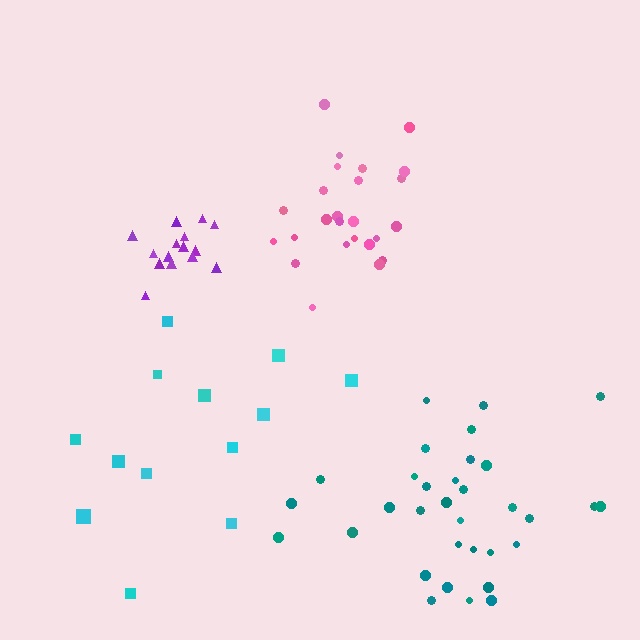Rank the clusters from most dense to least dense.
purple, pink, teal, cyan.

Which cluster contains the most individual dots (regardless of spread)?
Teal (33).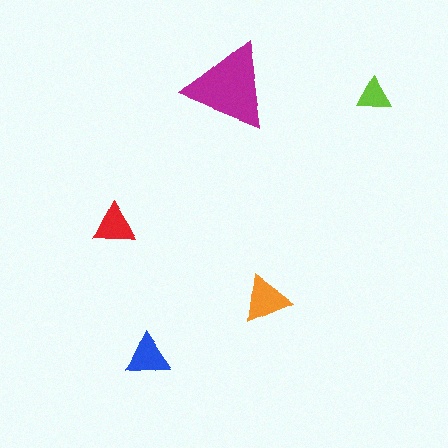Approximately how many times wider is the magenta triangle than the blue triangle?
About 2 times wider.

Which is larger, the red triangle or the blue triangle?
The blue one.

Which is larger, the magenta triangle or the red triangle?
The magenta one.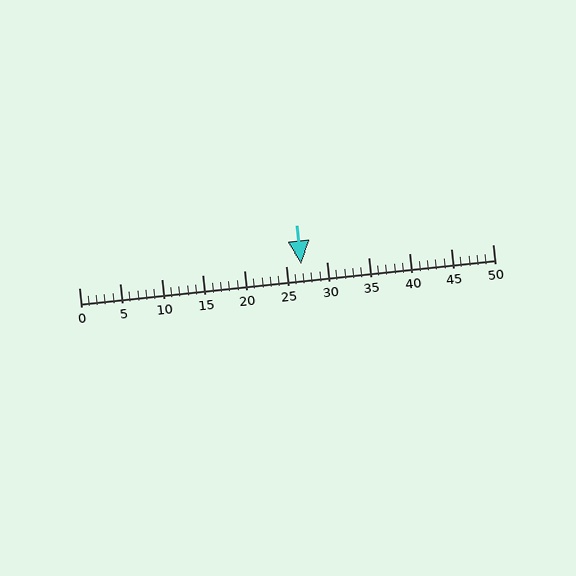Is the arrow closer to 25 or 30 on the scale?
The arrow is closer to 25.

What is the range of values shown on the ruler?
The ruler shows values from 0 to 50.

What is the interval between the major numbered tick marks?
The major tick marks are spaced 5 units apart.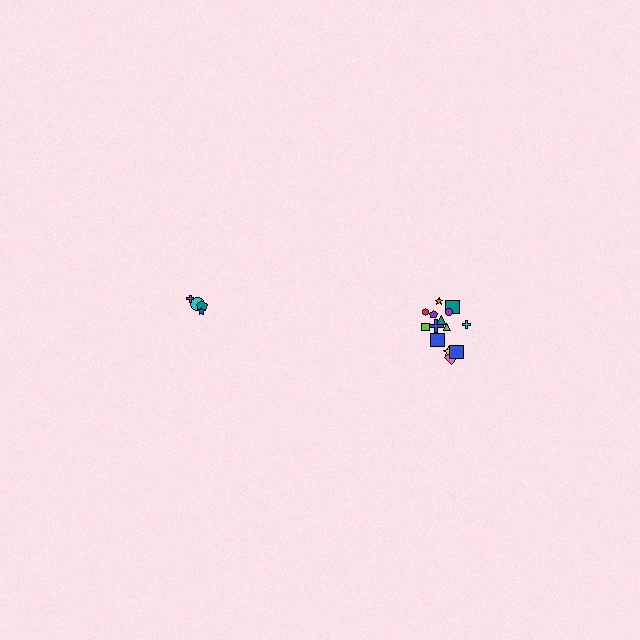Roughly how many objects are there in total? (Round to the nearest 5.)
Roughly 20 objects in total.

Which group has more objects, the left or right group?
The right group.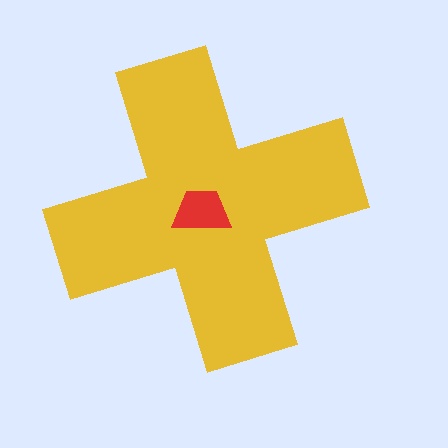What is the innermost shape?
The red trapezoid.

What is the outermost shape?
The yellow cross.